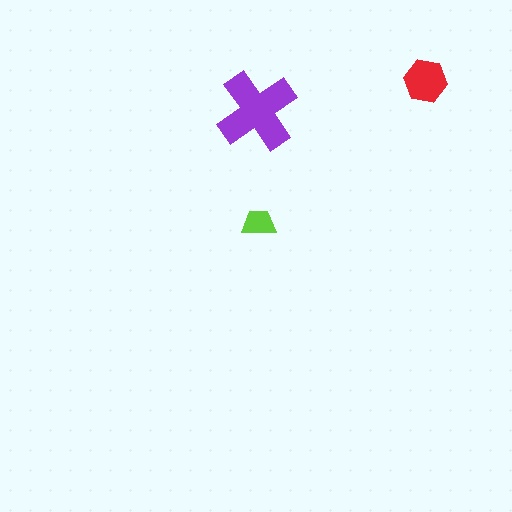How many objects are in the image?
There are 3 objects in the image.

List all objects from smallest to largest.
The lime trapezoid, the red hexagon, the purple cross.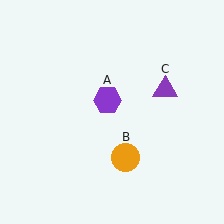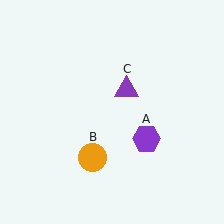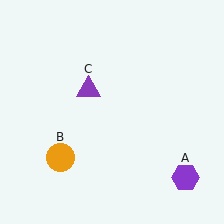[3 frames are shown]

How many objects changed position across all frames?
3 objects changed position: purple hexagon (object A), orange circle (object B), purple triangle (object C).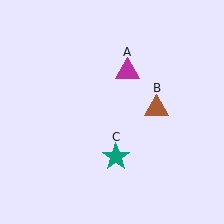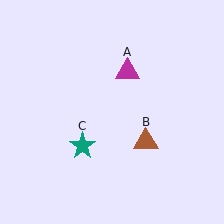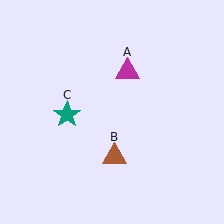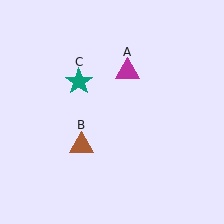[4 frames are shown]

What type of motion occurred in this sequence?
The brown triangle (object B), teal star (object C) rotated clockwise around the center of the scene.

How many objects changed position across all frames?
2 objects changed position: brown triangle (object B), teal star (object C).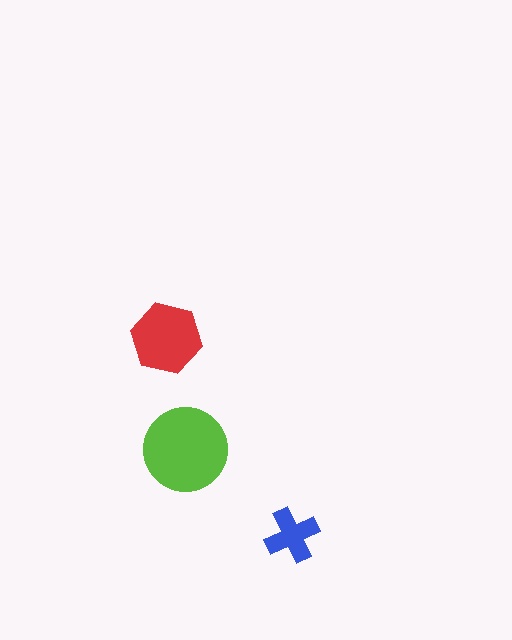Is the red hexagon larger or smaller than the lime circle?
Smaller.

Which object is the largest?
The lime circle.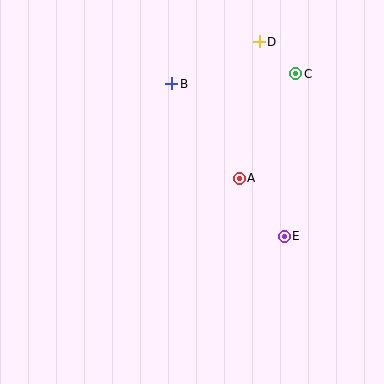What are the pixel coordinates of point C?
Point C is at (296, 74).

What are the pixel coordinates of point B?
Point B is at (172, 84).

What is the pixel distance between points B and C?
The distance between B and C is 124 pixels.